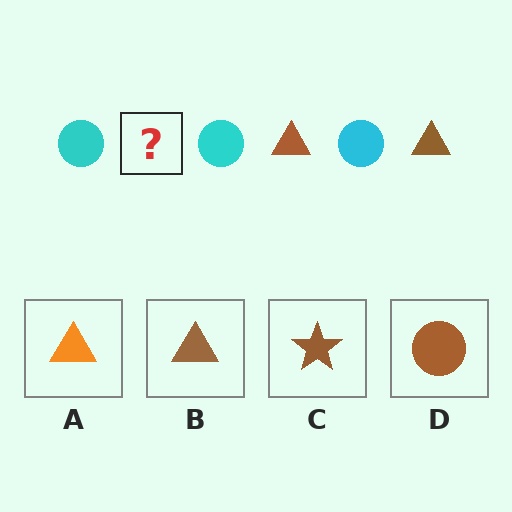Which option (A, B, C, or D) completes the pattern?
B.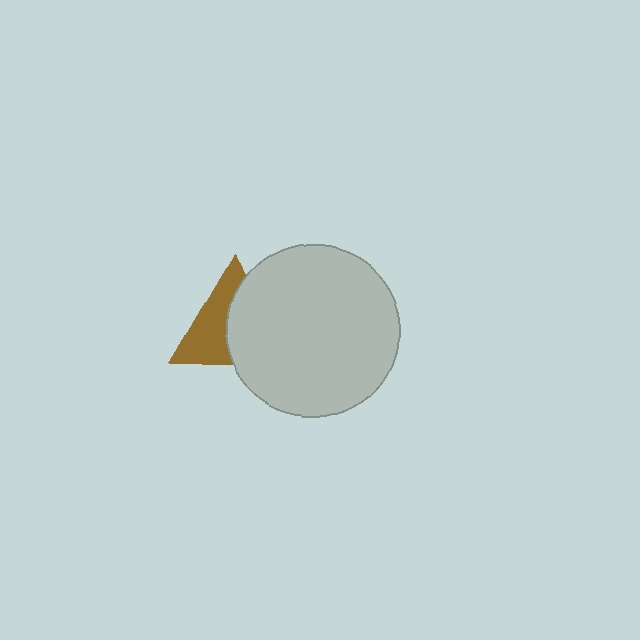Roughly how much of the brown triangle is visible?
About half of it is visible (roughly 48%).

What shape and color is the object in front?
The object in front is a light gray circle.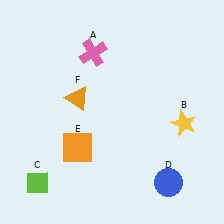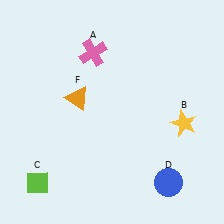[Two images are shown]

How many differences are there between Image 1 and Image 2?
There is 1 difference between the two images.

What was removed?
The orange square (E) was removed in Image 2.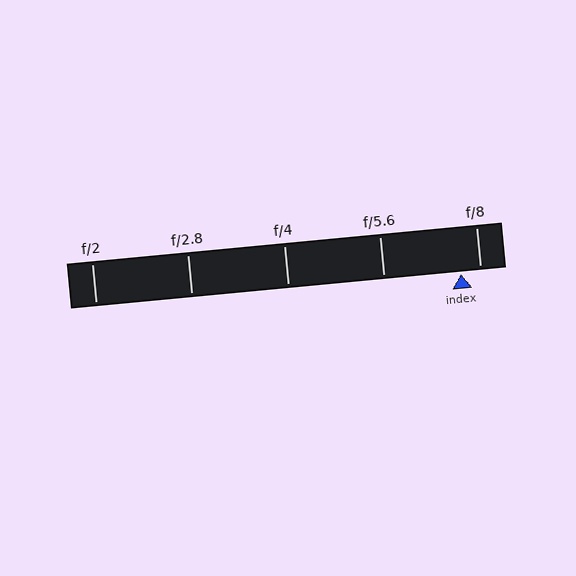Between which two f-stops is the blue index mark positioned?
The index mark is between f/5.6 and f/8.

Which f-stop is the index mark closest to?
The index mark is closest to f/8.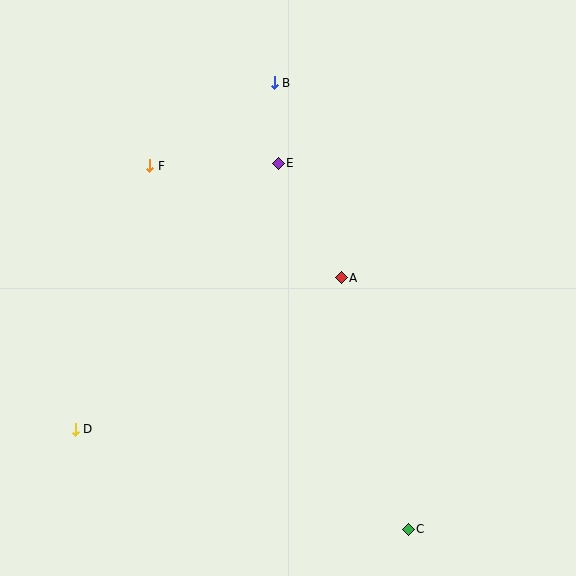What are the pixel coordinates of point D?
Point D is at (75, 430).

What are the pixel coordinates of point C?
Point C is at (408, 529).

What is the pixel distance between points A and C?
The distance between A and C is 260 pixels.